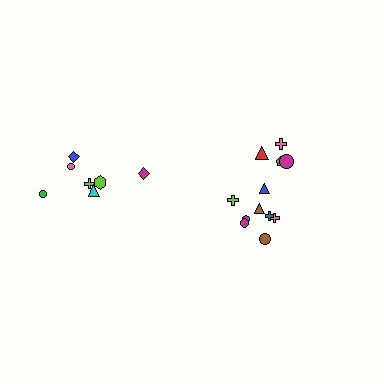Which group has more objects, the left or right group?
The right group.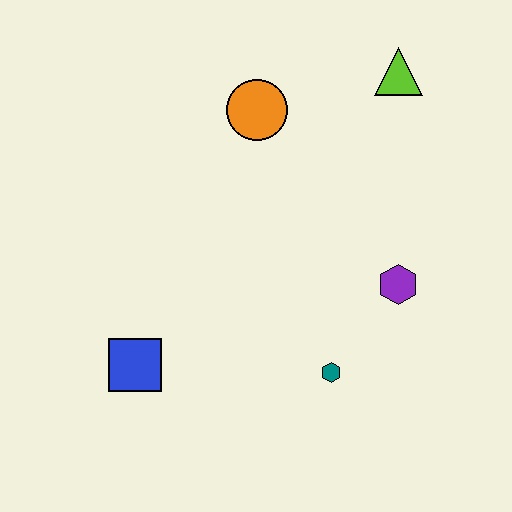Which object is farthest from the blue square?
The lime triangle is farthest from the blue square.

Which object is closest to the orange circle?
The lime triangle is closest to the orange circle.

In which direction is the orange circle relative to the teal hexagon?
The orange circle is above the teal hexagon.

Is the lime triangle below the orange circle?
No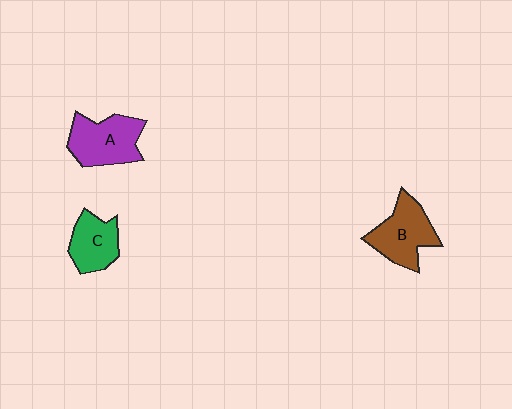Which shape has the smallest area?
Shape C (green).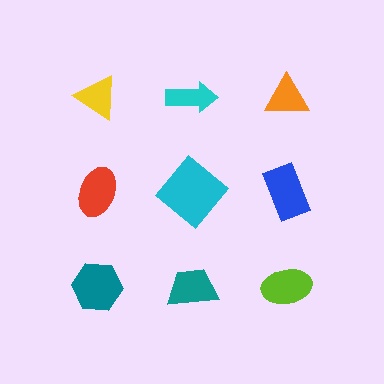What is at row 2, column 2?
A cyan diamond.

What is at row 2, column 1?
A red ellipse.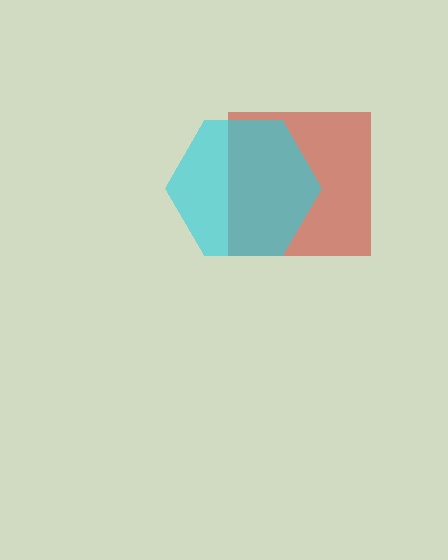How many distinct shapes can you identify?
There are 2 distinct shapes: a red square, a cyan hexagon.